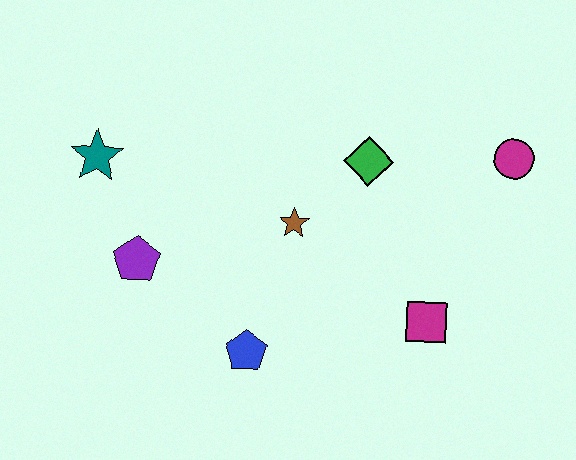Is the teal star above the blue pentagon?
Yes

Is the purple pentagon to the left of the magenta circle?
Yes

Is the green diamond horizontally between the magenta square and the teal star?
Yes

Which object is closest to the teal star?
The purple pentagon is closest to the teal star.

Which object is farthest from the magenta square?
The teal star is farthest from the magenta square.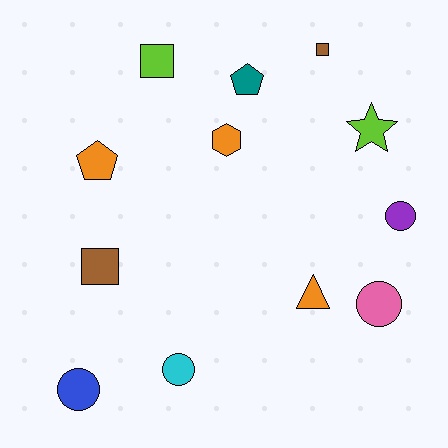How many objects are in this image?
There are 12 objects.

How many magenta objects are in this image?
There are no magenta objects.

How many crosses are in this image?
There are no crosses.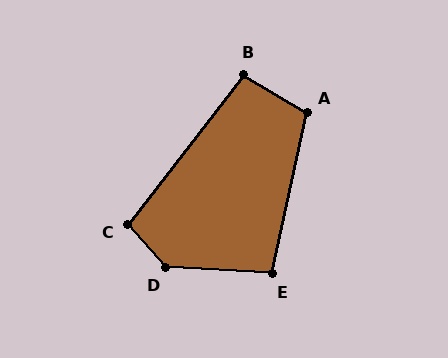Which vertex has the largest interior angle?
D, at approximately 134 degrees.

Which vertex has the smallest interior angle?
B, at approximately 97 degrees.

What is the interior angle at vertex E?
Approximately 99 degrees (obtuse).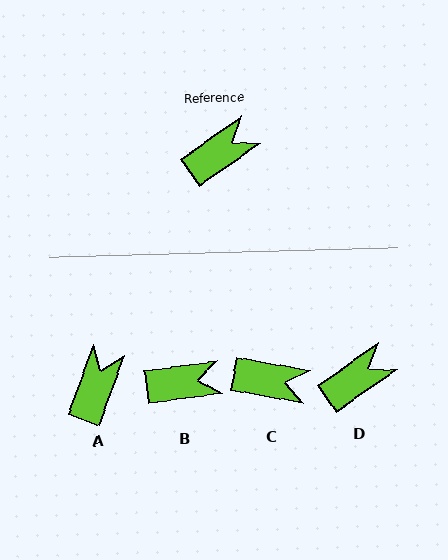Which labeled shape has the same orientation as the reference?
D.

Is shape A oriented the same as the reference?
No, it is off by about 35 degrees.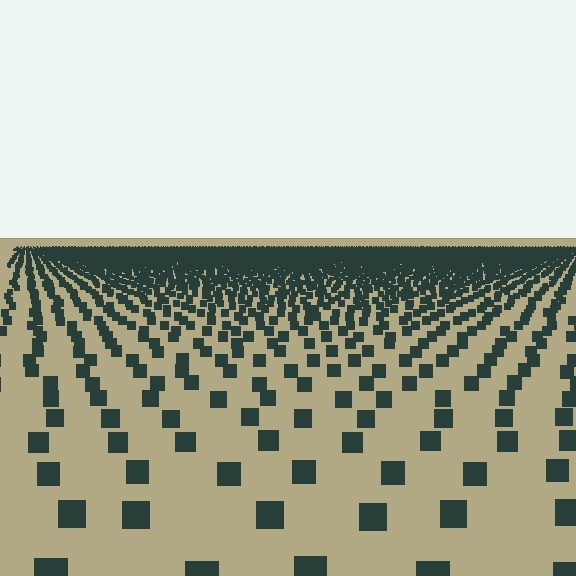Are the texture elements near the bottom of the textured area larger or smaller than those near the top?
Larger. Near the bottom, elements are closer to the viewer and appear at a bigger on-screen size.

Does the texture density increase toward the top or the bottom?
Density increases toward the top.